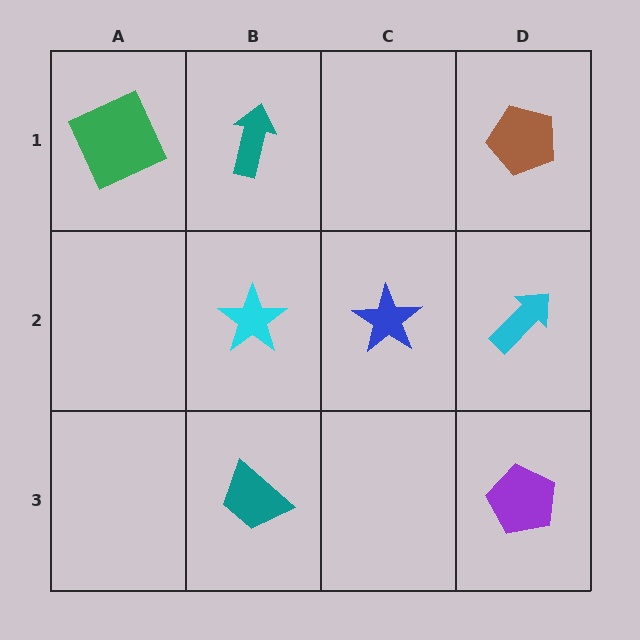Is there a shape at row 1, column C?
No, that cell is empty.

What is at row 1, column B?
A teal arrow.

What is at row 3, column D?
A purple pentagon.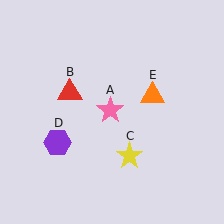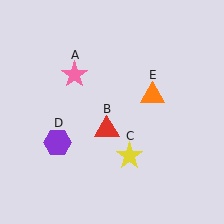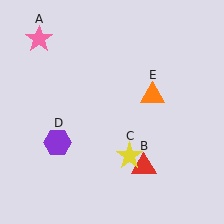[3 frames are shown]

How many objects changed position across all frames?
2 objects changed position: pink star (object A), red triangle (object B).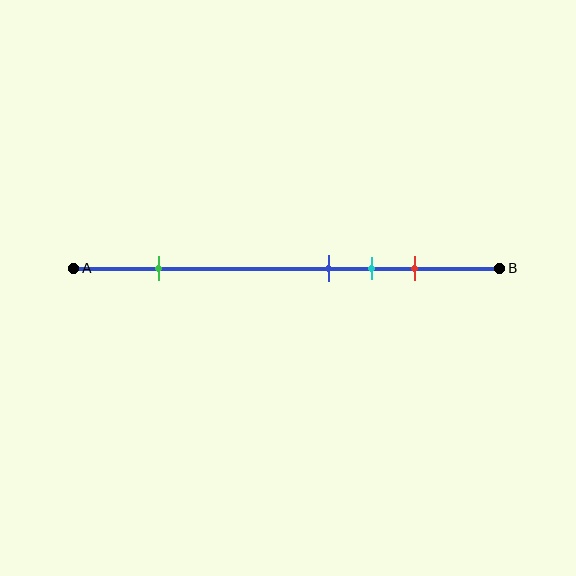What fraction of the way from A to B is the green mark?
The green mark is approximately 20% (0.2) of the way from A to B.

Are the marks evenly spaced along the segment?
No, the marks are not evenly spaced.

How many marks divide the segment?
There are 4 marks dividing the segment.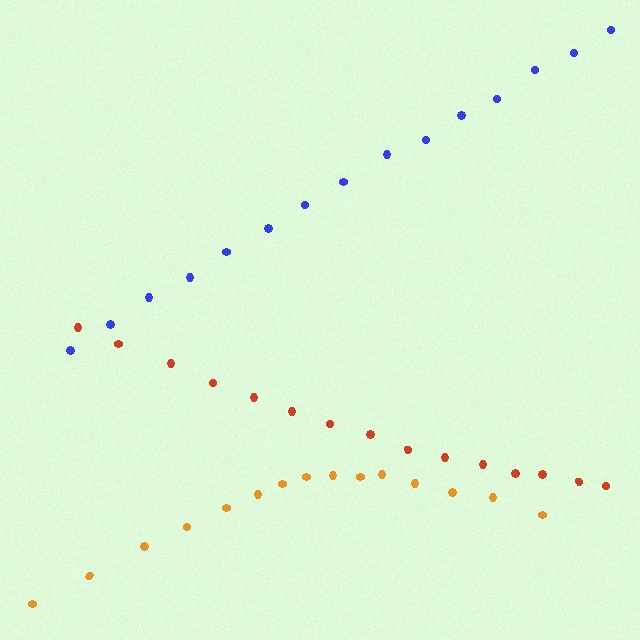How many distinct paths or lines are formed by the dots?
There are 3 distinct paths.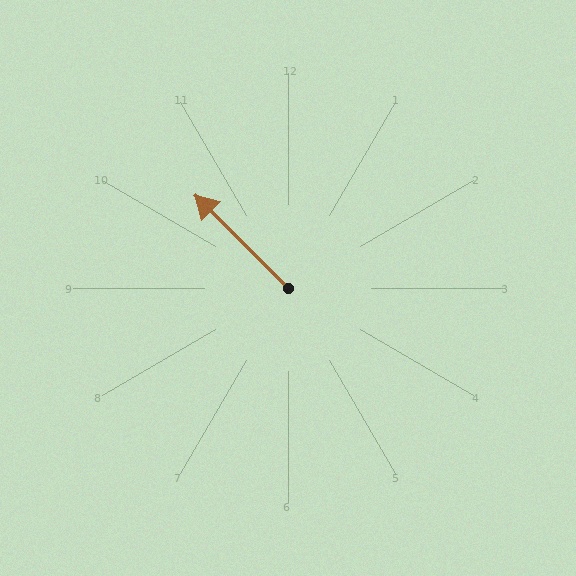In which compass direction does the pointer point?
Northwest.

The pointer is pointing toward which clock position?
Roughly 11 o'clock.